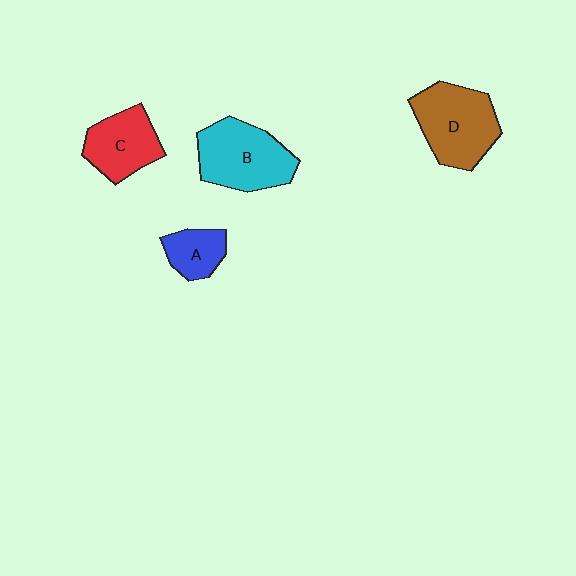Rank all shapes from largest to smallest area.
From largest to smallest: D (brown), B (cyan), C (red), A (blue).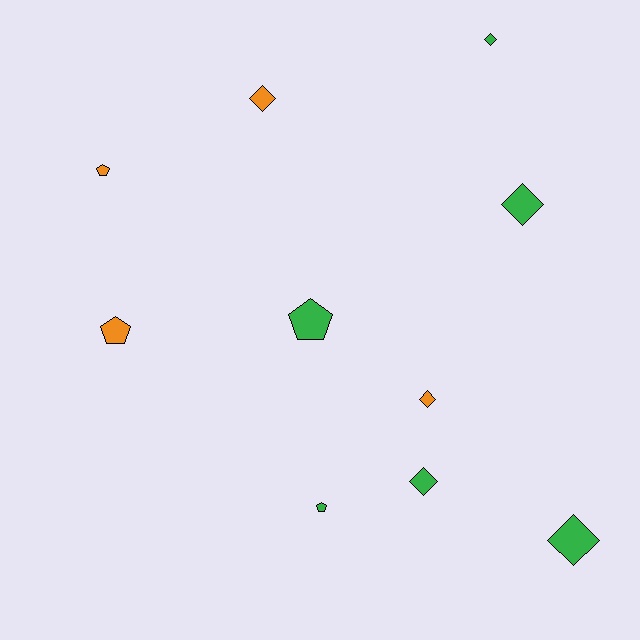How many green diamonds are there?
There are 4 green diamonds.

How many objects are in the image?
There are 10 objects.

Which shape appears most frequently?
Diamond, with 6 objects.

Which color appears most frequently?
Green, with 6 objects.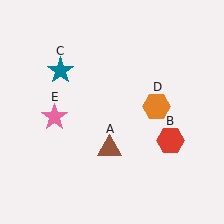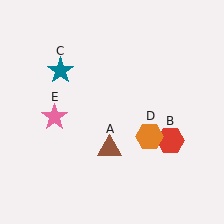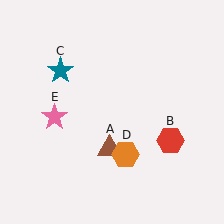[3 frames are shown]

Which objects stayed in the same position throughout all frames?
Brown triangle (object A) and red hexagon (object B) and teal star (object C) and pink star (object E) remained stationary.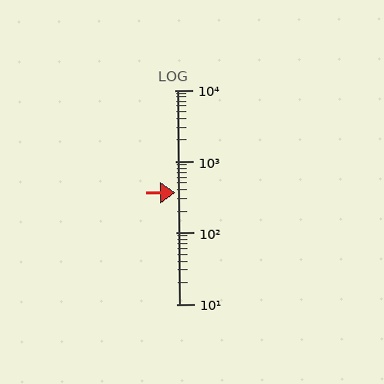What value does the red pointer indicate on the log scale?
The pointer indicates approximately 370.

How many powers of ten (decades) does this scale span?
The scale spans 3 decades, from 10 to 10000.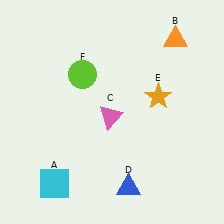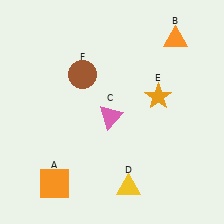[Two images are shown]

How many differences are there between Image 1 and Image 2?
There are 3 differences between the two images.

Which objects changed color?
A changed from cyan to orange. D changed from blue to yellow. F changed from lime to brown.